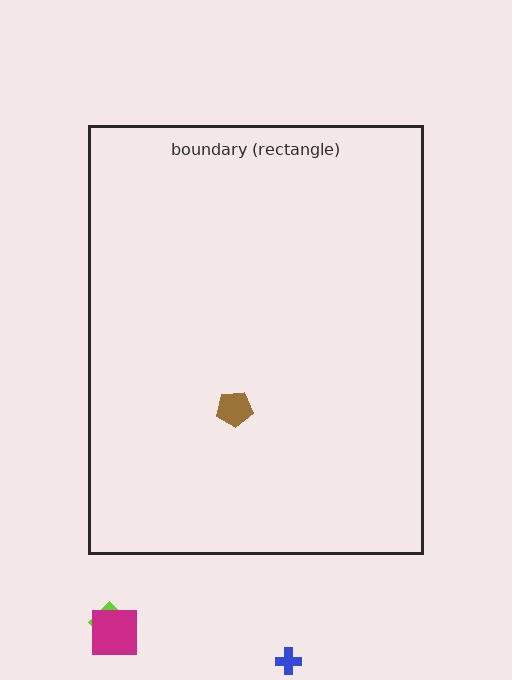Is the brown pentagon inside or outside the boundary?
Inside.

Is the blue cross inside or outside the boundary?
Outside.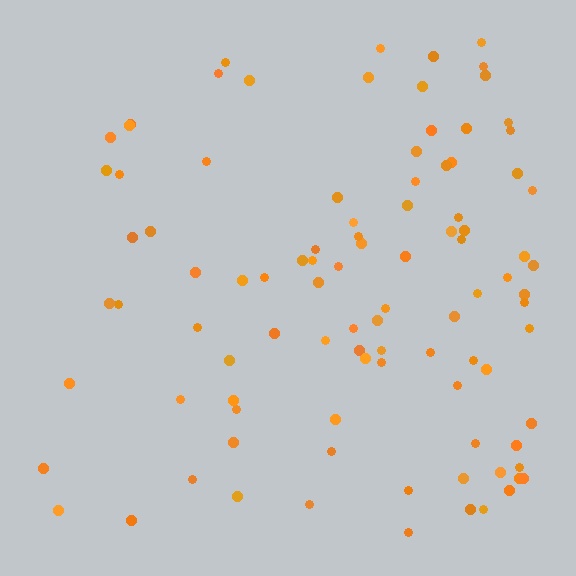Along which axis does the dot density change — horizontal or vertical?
Horizontal.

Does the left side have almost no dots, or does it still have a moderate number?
Still a moderate number, just noticeably fewer than the right.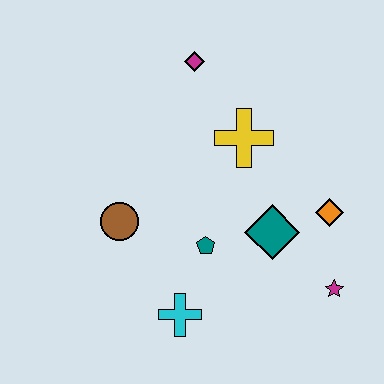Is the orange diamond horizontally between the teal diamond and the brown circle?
No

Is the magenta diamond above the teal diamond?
Yes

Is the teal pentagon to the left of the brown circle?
No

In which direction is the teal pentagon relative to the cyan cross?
The teal pentagon is above the cyan cross.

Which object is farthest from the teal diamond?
The magenta diamond is farthest from the teal diamond.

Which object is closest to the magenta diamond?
The yellow cross is closest to the magenta diamond.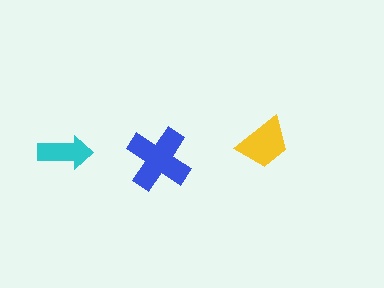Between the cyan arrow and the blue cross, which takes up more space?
The blue cross.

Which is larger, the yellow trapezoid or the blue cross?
The blue cross.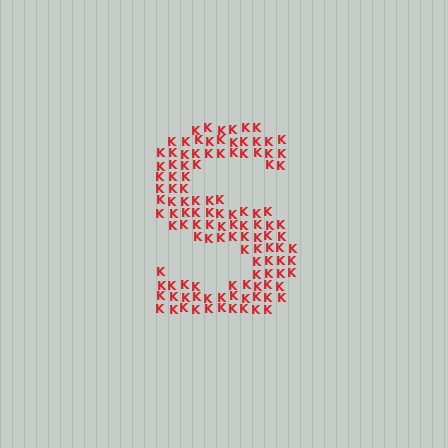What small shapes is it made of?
It is made of small letter K's.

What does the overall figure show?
The overall figure shows the letter S.